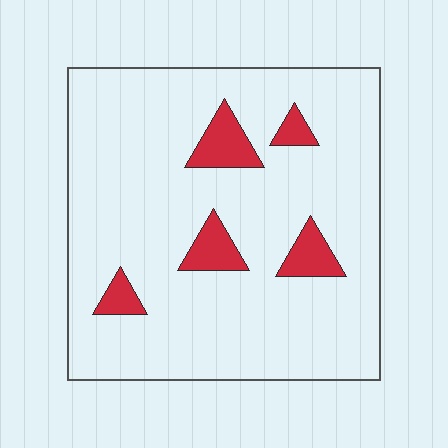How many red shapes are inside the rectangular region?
5.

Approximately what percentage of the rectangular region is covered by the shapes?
Approximately 10%.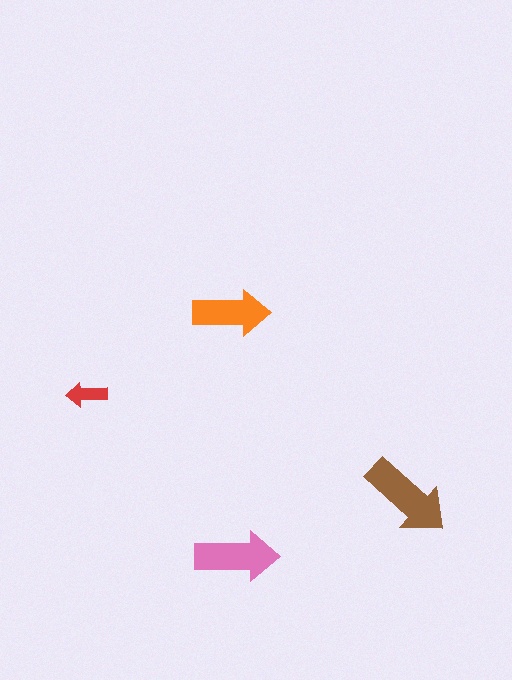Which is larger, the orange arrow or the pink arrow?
The pink one.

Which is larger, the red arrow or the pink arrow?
The pink one.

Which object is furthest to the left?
The red arrow is leftmost.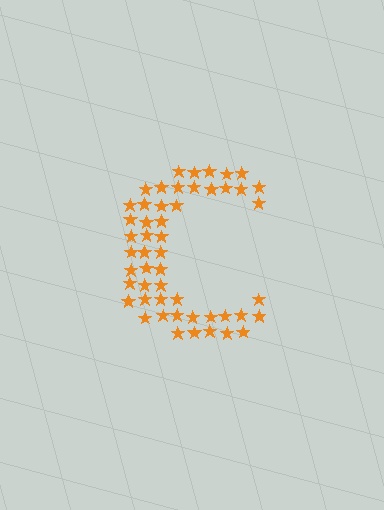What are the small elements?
The small elements are stars.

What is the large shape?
The large shape is the letter C.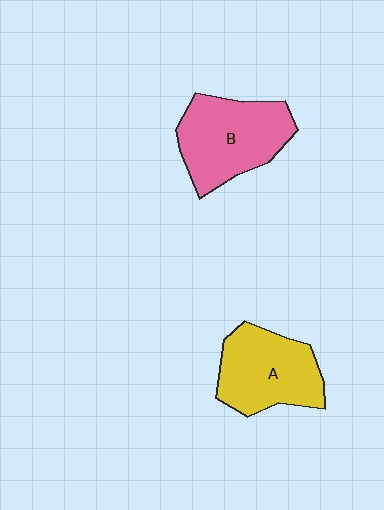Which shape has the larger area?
Shape B (pink).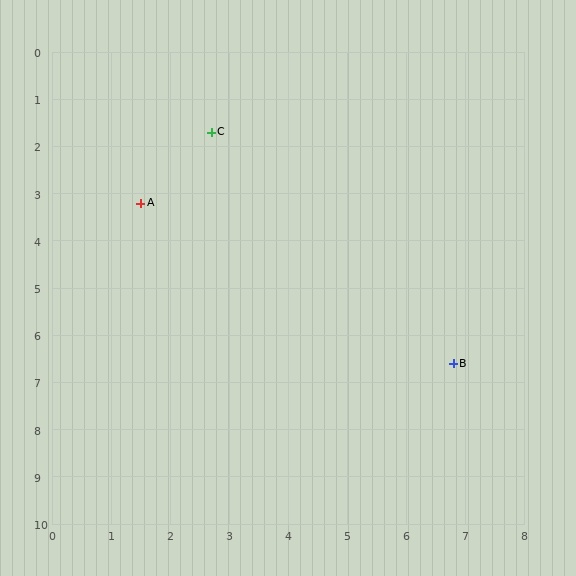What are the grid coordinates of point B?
Point B is at approximately (6.8, 6.6).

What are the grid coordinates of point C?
Point C is at approximately (2.7, 1.7).